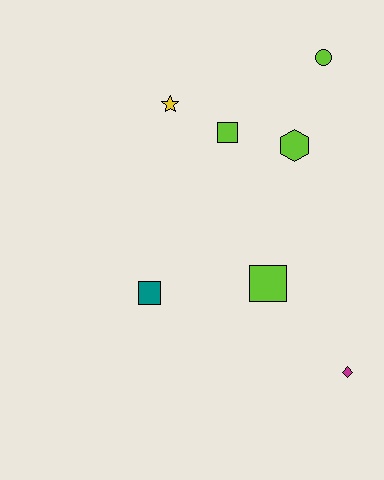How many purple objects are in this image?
There are no purple objects.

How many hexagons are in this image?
There is 1 hexagon.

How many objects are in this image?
There are 7 objects.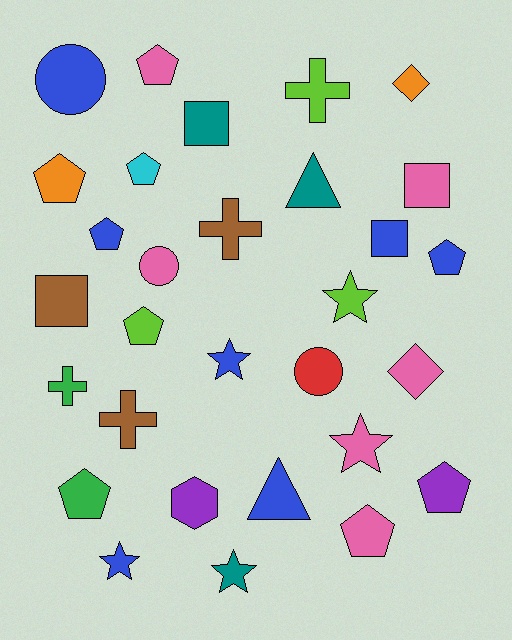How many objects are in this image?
There are 30 objects.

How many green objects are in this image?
There are 2 green objects.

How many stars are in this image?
There are 5 stars.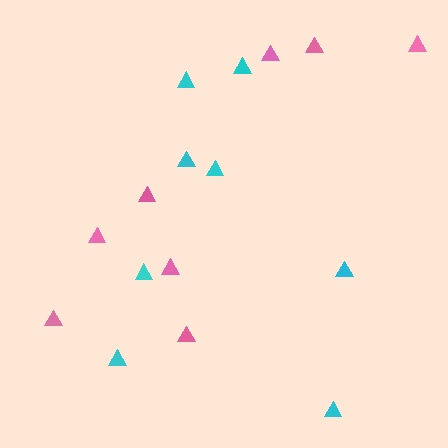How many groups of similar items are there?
There are 2 groups: one group of cyan triangles (8) and one group of pink triangles (8).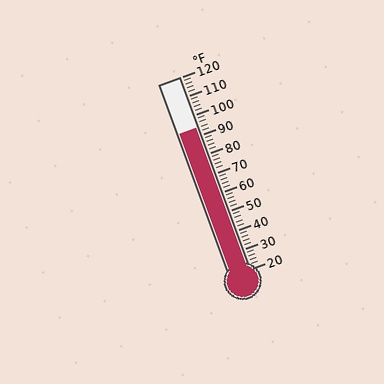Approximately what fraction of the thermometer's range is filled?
The thermometer is filled to approximately 75% of its range.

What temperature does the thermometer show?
The thermometer shows approximately 94°F.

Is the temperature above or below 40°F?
The temperature is above 40°F.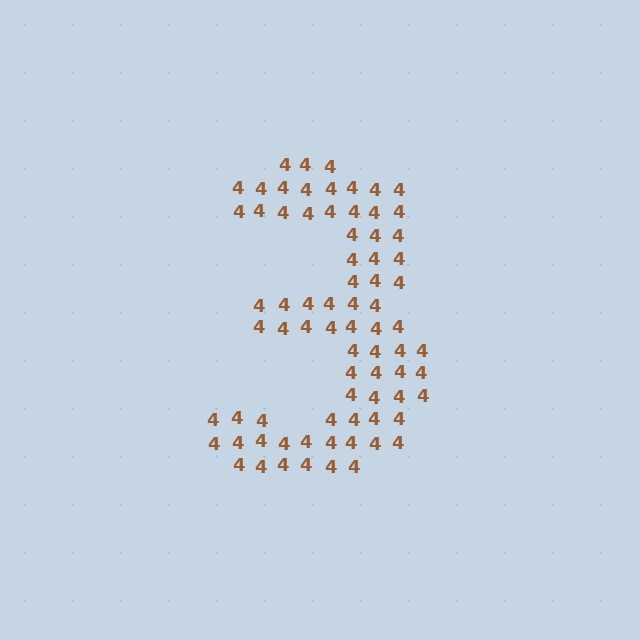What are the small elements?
The small elements are digit 4's.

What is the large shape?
The large shape is the digit 3.